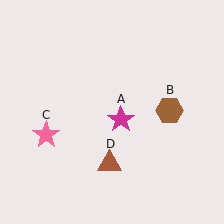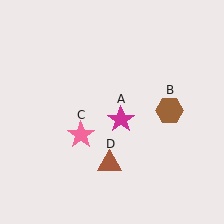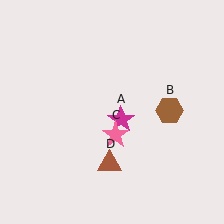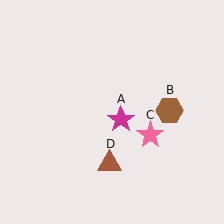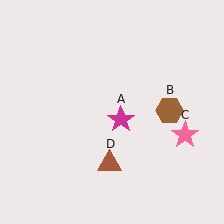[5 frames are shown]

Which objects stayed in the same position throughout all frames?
Magenta star (object A) and brown hexagon (object B) and brown triangle (object D) remained stationary.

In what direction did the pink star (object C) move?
The pink star (object C) moved right.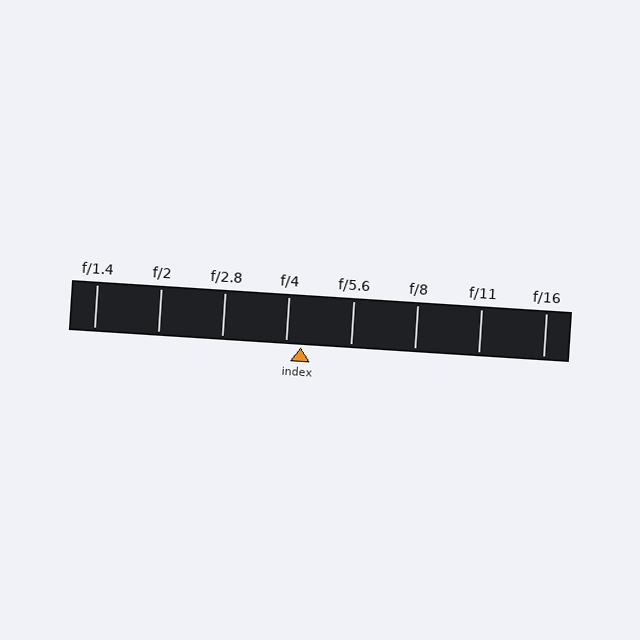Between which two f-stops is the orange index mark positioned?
The index mark is between f/4 and f/5.6.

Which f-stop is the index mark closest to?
The index mark is closest to f/4.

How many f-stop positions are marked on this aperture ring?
There are 8 f-stop positions marked.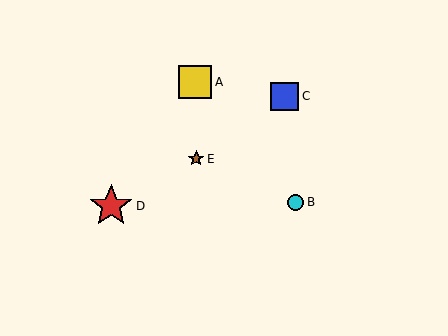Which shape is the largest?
The red star (labeled D) is the largest.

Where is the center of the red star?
The center of the red star is at (111, 206).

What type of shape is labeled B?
Shape B is a cyan circle.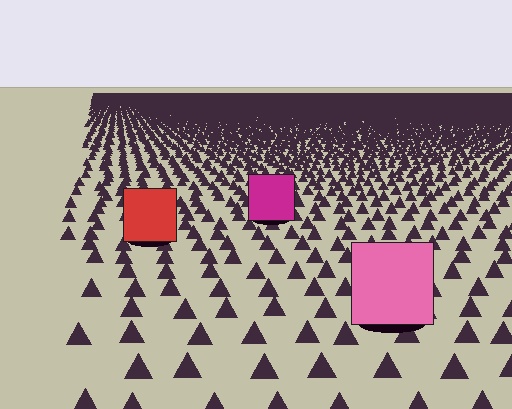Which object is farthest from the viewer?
The magenta square is farthest from the viewer. It appears smaller and the ground texture around it is denser.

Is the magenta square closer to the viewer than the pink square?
No. The pink square is closer — you can tell from the texture gradient: the ground texture is coarser near it.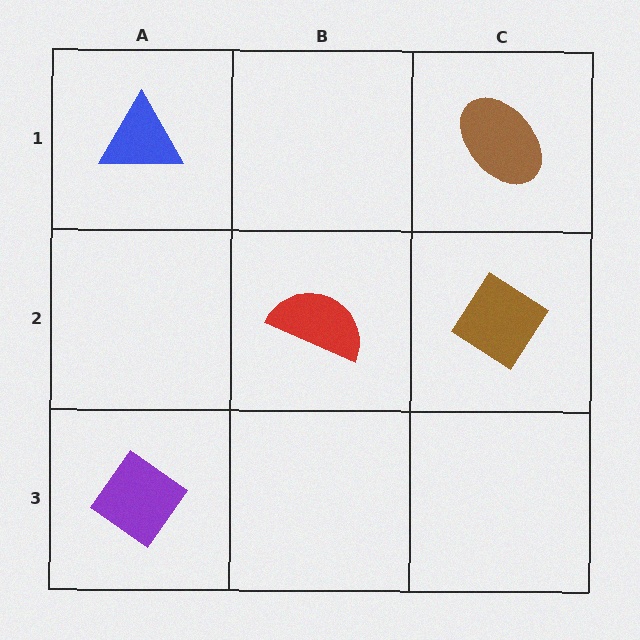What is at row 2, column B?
A red semicircle.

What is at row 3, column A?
A purple diamond.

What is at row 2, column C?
A brown diamond.